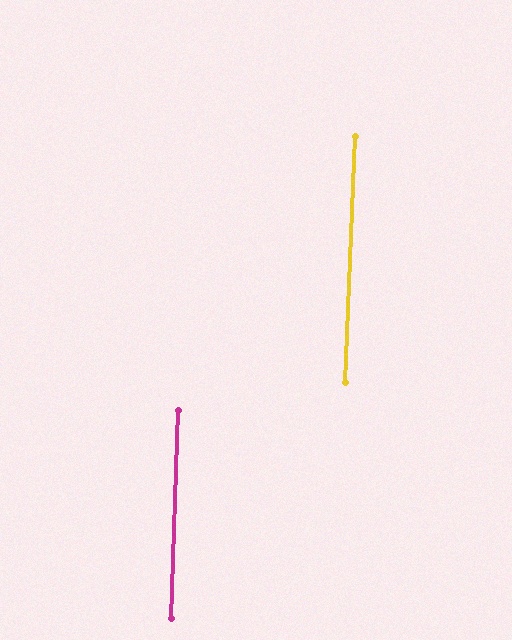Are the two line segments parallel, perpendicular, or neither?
Parallel — their directions differ by only 0.3°.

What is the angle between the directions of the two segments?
Approximately 0 degrees.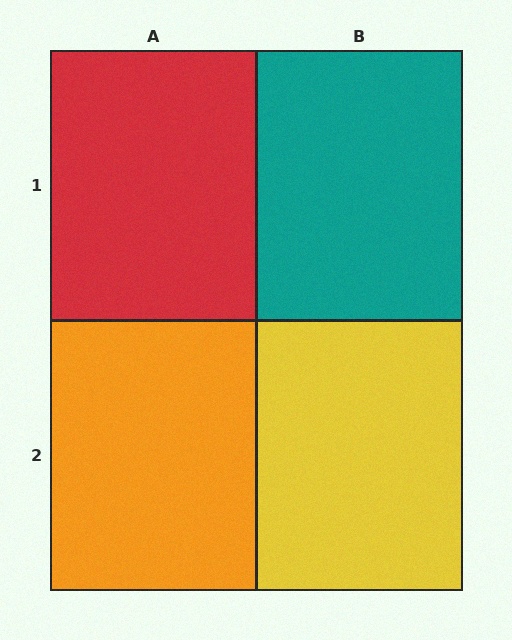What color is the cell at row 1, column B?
Teal.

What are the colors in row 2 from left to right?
Orange, yellow.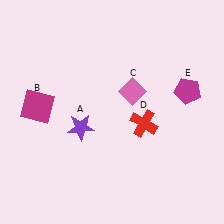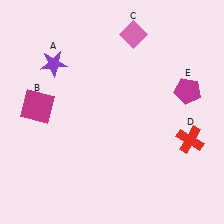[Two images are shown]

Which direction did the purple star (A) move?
The purple star (A) moved up.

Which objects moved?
The objects that moved are: the purple star (A), the pink diamond (C), the red cross (D).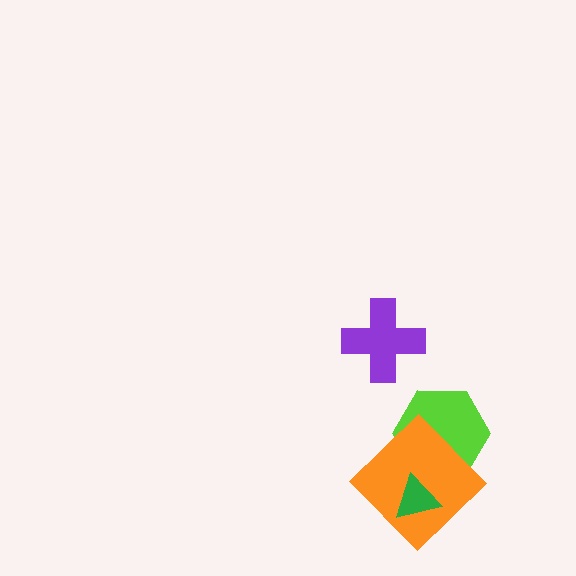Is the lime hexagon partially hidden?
Yes, it is partially covered by another shape.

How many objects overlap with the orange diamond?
2 objects overlap with the orange diamond.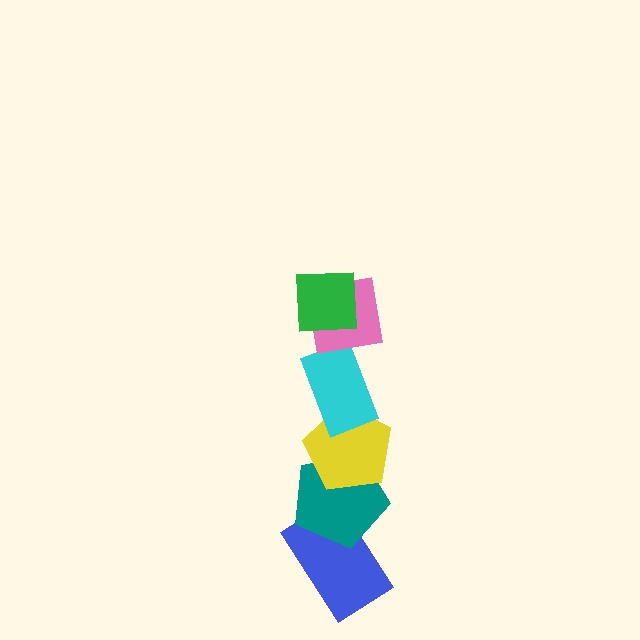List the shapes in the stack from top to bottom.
From top to bottom: the green square, the pink square, the cyan rectangle, the yellow pentagon, the teal pentagon, the blue rectangle.